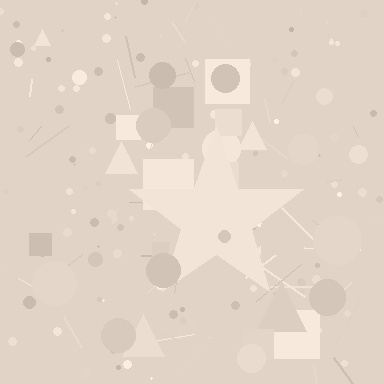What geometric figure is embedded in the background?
A star is embedded in the background.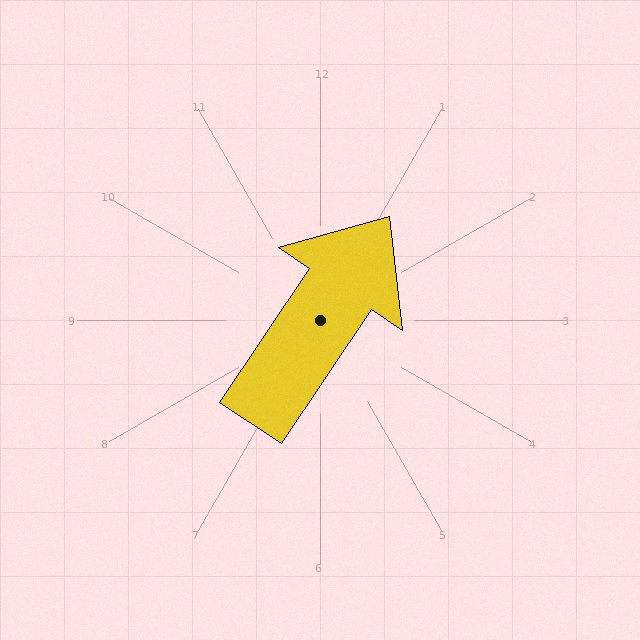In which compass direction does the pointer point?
Northeast.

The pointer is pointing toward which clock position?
Roughly 1 o'clock.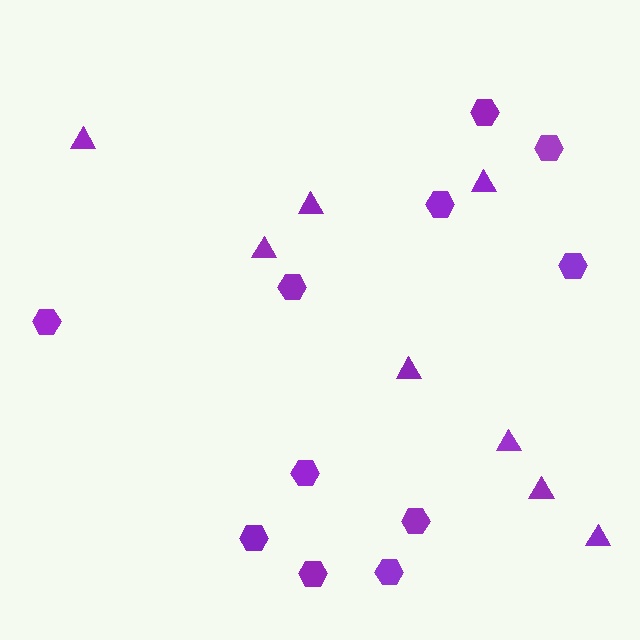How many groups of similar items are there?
There are 2 groups: one group of triangles (8) and one group of hexagons (11).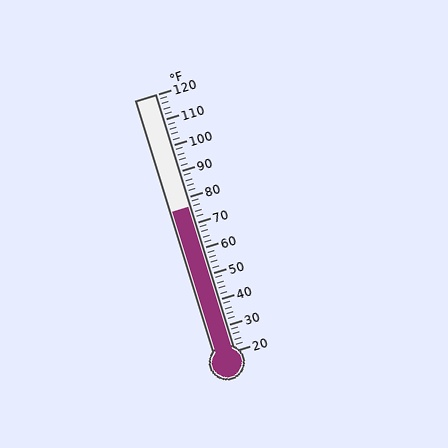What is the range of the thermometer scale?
The thermometer scale ranges from 20°F to 120°F.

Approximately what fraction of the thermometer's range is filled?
The thermometer is filled to approximately 55% of its range.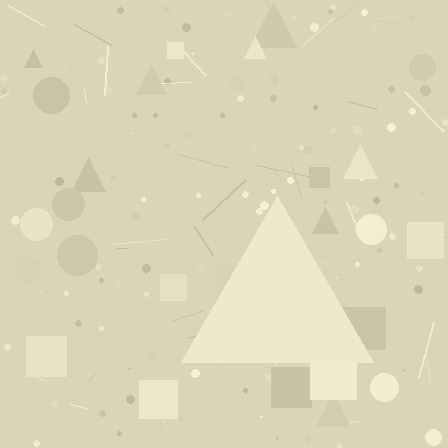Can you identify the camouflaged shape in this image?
The camouflaged shape is a triangle.